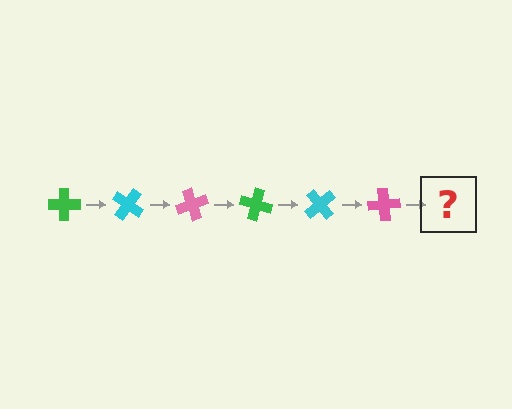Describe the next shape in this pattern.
It should be a green cross, rotated 210 degrees from the start.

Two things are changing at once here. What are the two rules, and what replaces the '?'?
The two rules are that it rotates 35 degrees each step and the color cycles through green, cyan, and pink. The '?' should be a green cross, rotated 210 degrees from the start.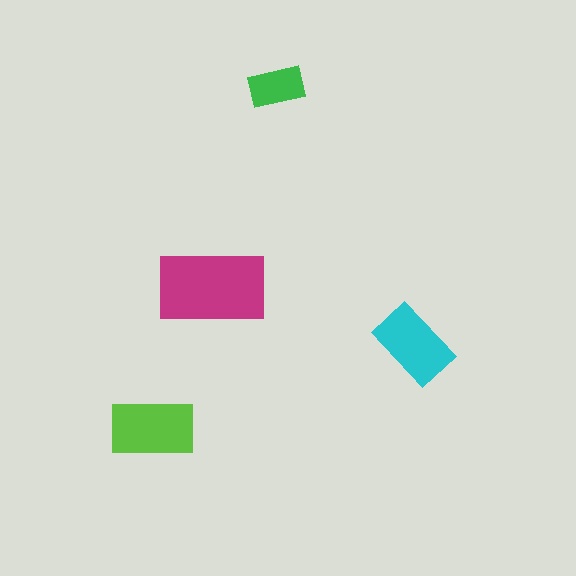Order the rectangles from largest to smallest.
the magenta one, the lime one, the cyan one, the green one.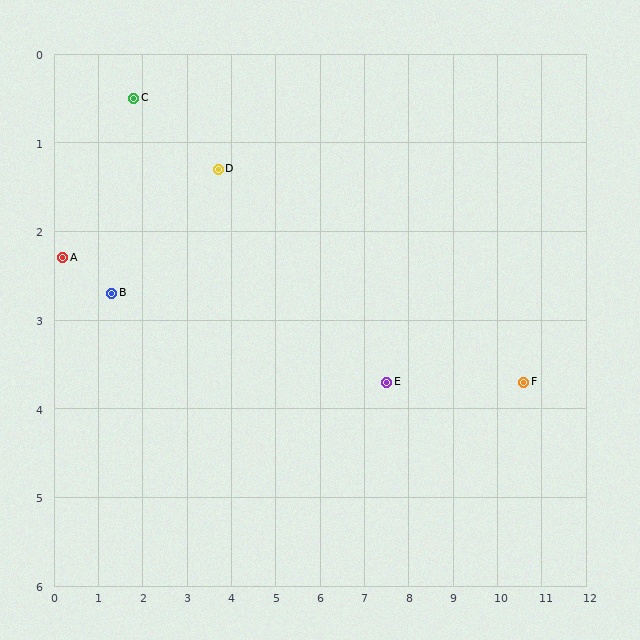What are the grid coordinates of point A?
Point A is at approximately (0.2, 2.3).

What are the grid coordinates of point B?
Point B is at approximately (1.3, 2.7).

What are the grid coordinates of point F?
Point F is at approximately (10.6, 3.7).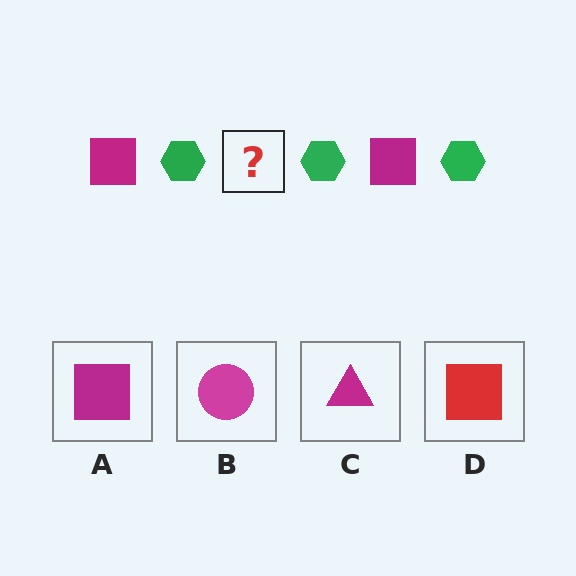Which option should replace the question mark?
Option A.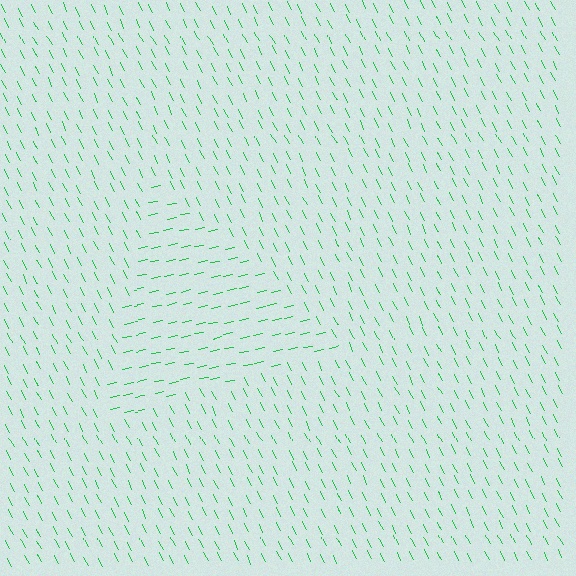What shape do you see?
I see a triangle.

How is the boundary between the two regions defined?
The boundary is defined purely by a change in line orientation (approximately 75 degrees difference). All lines are the same color and thickness.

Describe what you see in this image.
The image is filled with small green line segments. A triangle region in the image has lines oriented differently from the surrounding lines, creating a visible texture boundary.